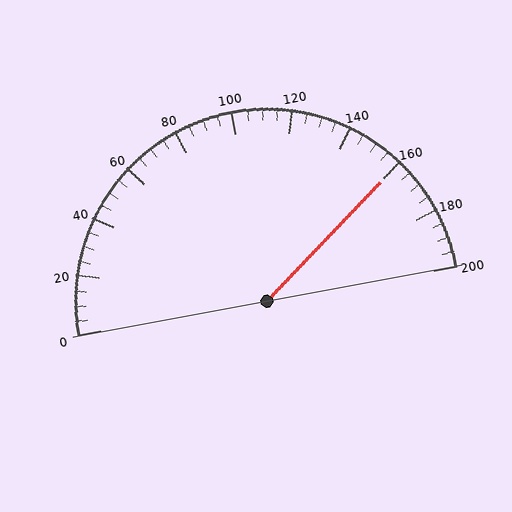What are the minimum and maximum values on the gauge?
The gauge ranges from 0 to 200.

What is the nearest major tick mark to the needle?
The nearest major tick mark is 160.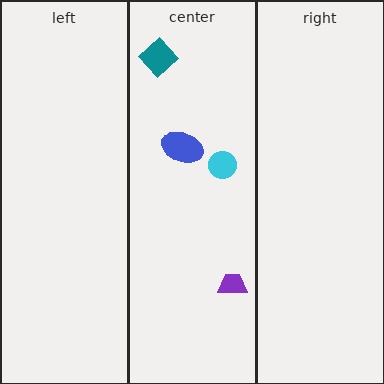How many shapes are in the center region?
4.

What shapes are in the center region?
The purple trapezoid, the blue ellipse, the teal diamond, the cyan circle.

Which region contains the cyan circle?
The center region.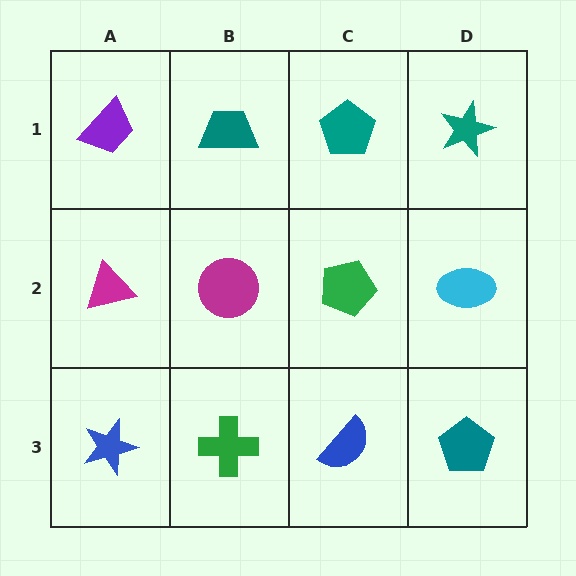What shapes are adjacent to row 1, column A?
A magenta triangle (row 2, column A), a teal trapezoid (row 1, column B).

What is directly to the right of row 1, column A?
A teal trapezoid.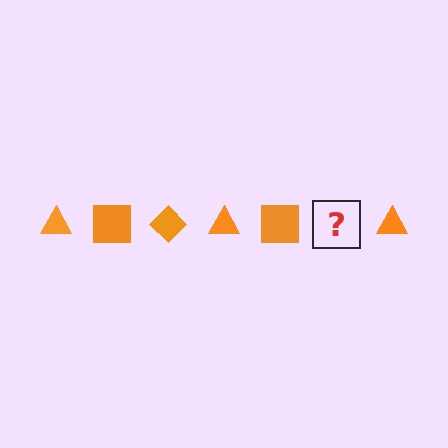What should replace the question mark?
The question mark should be replaced with an orange diamond.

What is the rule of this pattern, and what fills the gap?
The rule is that the pattern cycles through triangle, square, diamond shapes in orange. The gap should be filled with an orange diamond.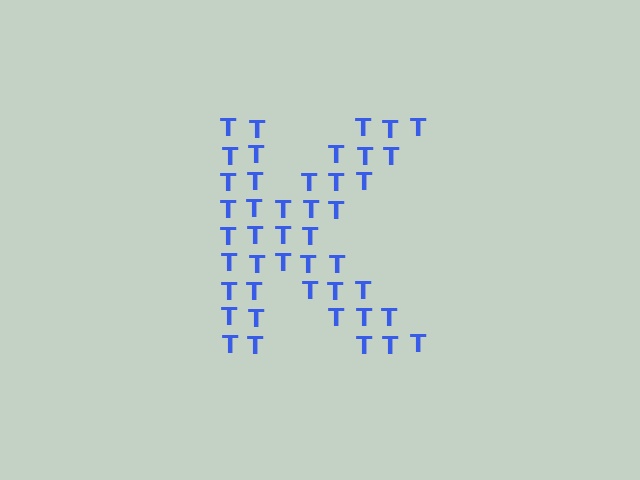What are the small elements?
The small elements are letter T's.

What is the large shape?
The large shape is the letter K.